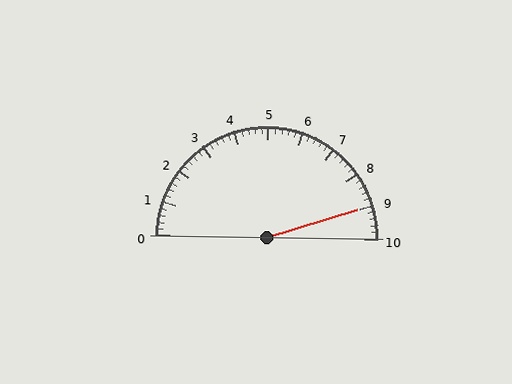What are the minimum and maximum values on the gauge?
The gauge ranges from 0 to 10.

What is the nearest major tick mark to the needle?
The nearest major tick mark is 9.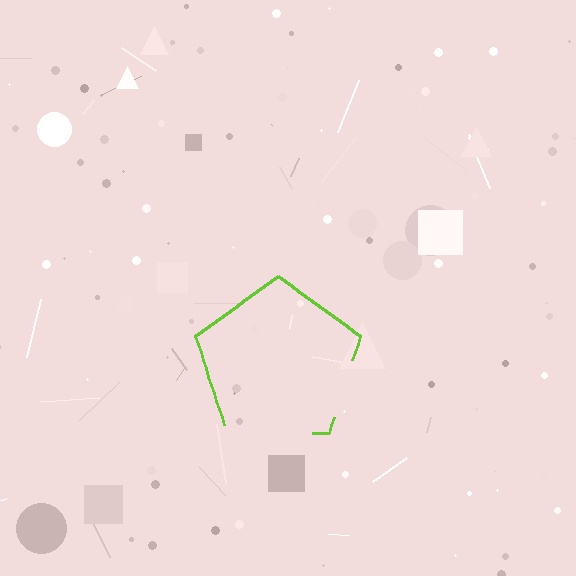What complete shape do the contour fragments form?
The contour fragments form a pentagon.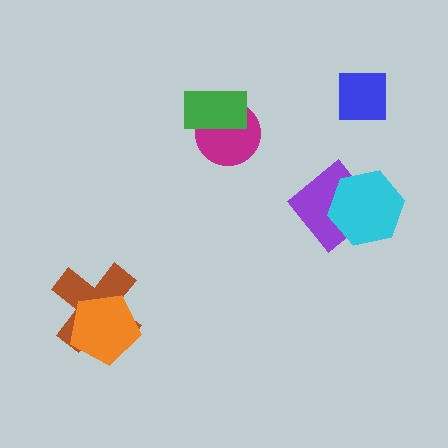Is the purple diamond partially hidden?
Yes, it is partially covered by another shape.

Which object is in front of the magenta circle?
The green rectangle is in front of the magenta circle.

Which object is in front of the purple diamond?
The cyan hexagon is in front of the purple diamond.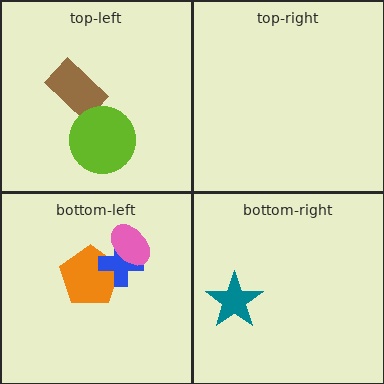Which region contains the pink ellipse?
The bottom-left region.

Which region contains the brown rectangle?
The top-left region.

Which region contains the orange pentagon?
The bottom-left region.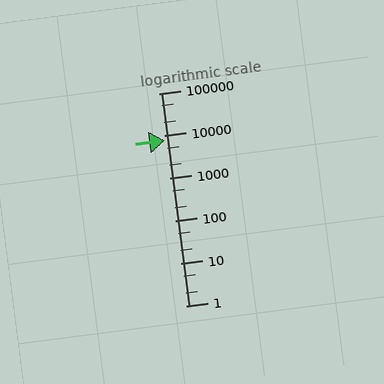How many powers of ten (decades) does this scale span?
The scale spans 5 decades, from 1 to 100000.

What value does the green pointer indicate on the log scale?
The pointer indicates approximately 7700.